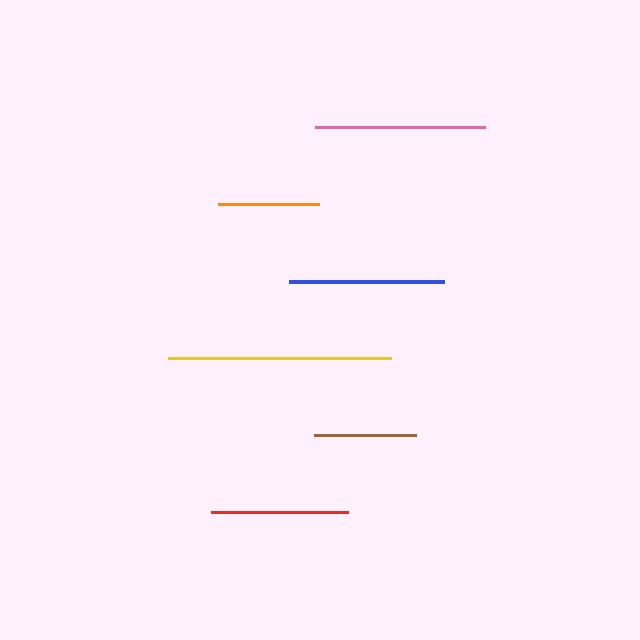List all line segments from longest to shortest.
From longest to shortest: yellow, pink, blue, red, brown, orange.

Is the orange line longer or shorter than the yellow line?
The yellow line is longer than the orange line.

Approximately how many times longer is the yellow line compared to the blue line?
The yellow line is approximately 1.4 times the length of the blue line.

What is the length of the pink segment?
The pink segment is approximately 170 pixels long.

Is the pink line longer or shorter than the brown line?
The pink line is longer than the brown line.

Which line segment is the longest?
The yellow line is the longest at approximately 223 pixels.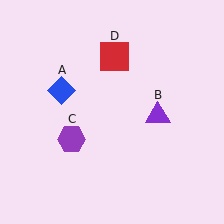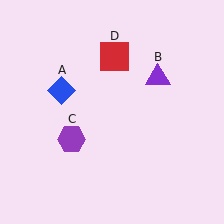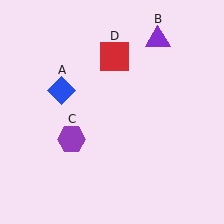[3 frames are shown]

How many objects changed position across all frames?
1 object changed position: purple triangle (object B).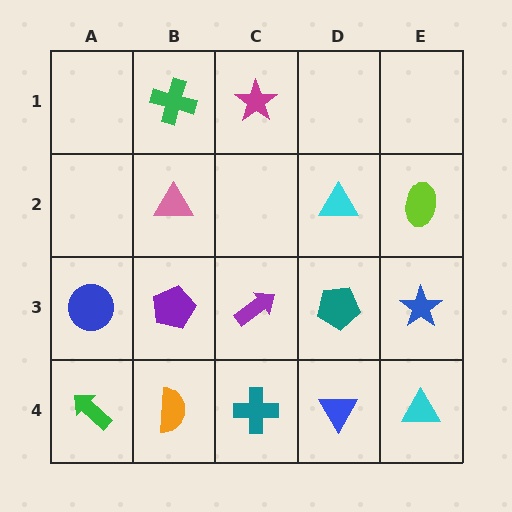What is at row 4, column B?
An orange semicircle.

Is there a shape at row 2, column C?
No, that cell is empty.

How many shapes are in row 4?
5 shapes.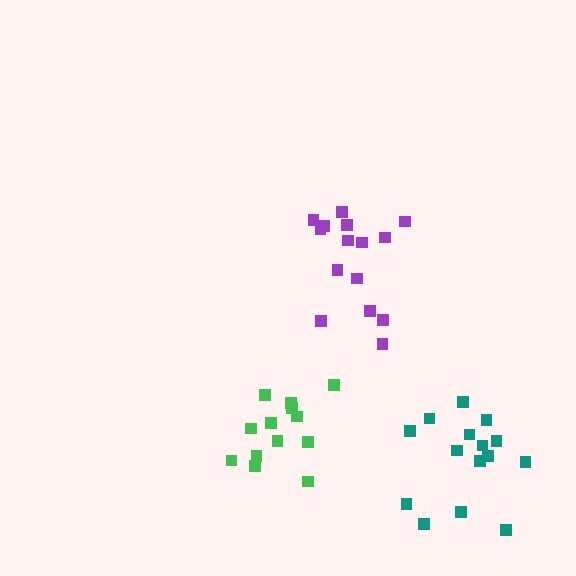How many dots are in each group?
Group 1: 15 dots, Group 2: 13 dots, Group 3: 15 dots (43 total).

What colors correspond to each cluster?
The clusters are colored: purple, green, teal.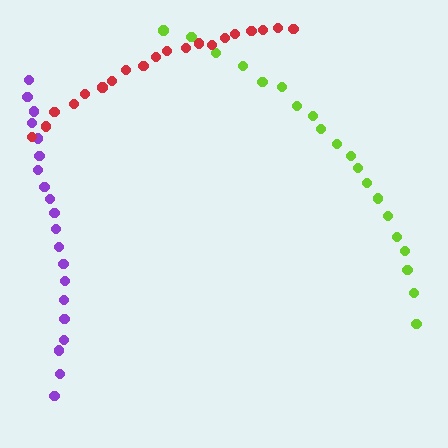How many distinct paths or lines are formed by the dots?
There are 3 distinct paths.